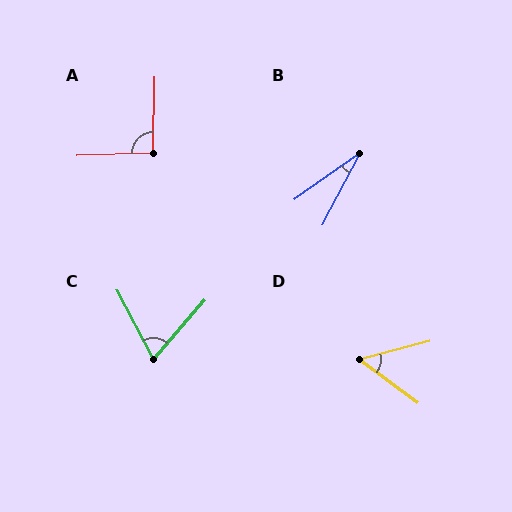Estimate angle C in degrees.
Approximately 68 degrees.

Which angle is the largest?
A, at approximately 93 degrees.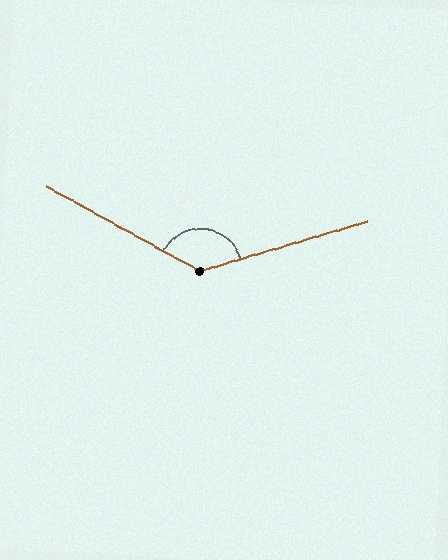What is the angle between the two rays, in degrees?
Approximately 134 degrees.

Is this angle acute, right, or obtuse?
It is obtuse.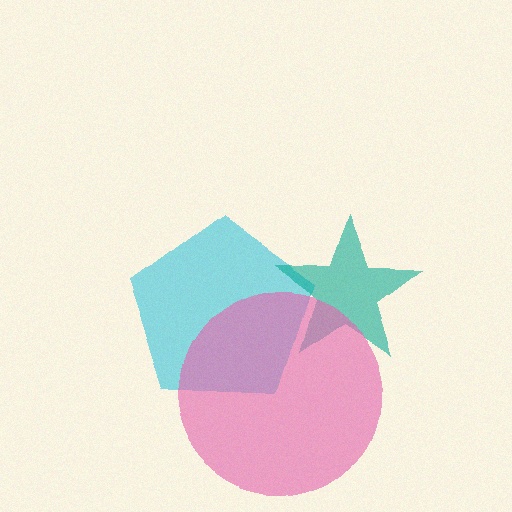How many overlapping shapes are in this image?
There are 3 overlapping shapes in the image.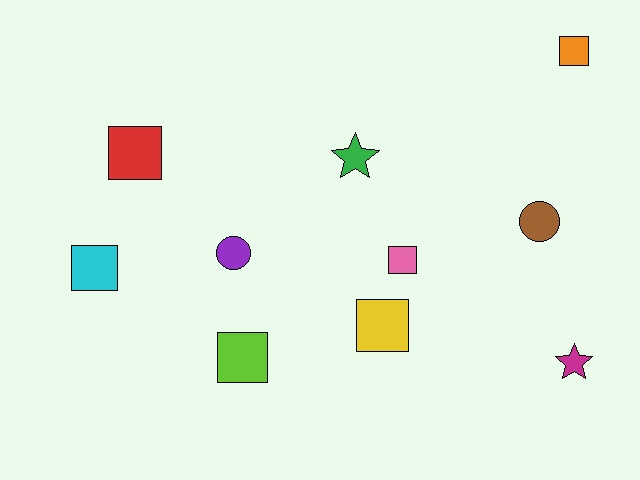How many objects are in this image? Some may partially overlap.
There are 10 objects.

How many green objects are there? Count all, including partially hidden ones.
There is 1 green object.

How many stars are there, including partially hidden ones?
There are 2 stars.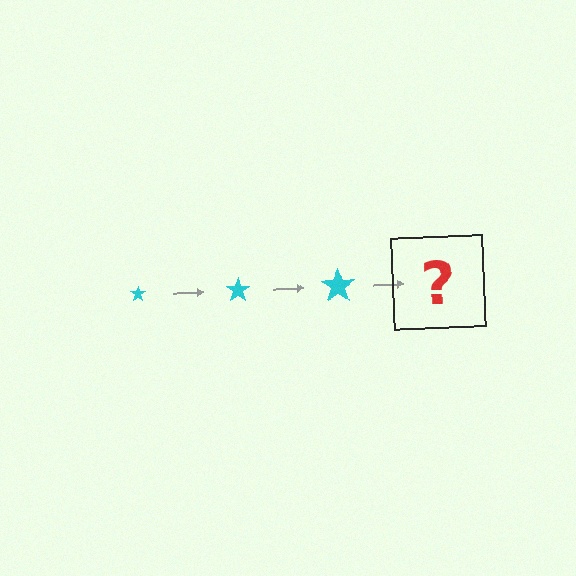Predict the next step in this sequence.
The next step is a cyan star, larger than the previous one.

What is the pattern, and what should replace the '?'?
The pattern is that the star gets progressively larger each step. The '?' should be a cyan star, larger than the previous one.